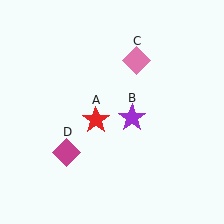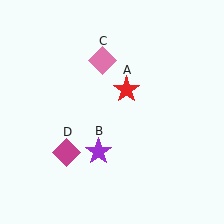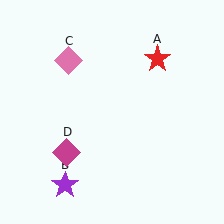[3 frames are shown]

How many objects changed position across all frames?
3 objects changed position: red star (object A), purple star (object B), pink diamond (object C).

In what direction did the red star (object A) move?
The red star (object A) moved up and to the right.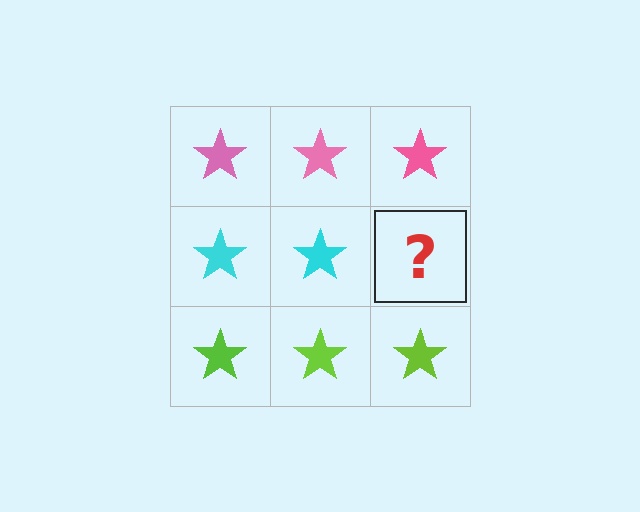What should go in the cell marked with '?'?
The missing cell should contain a cyan star.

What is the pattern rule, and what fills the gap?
The rule is that each row has a consistent color. The gap should be filled with a cyan star.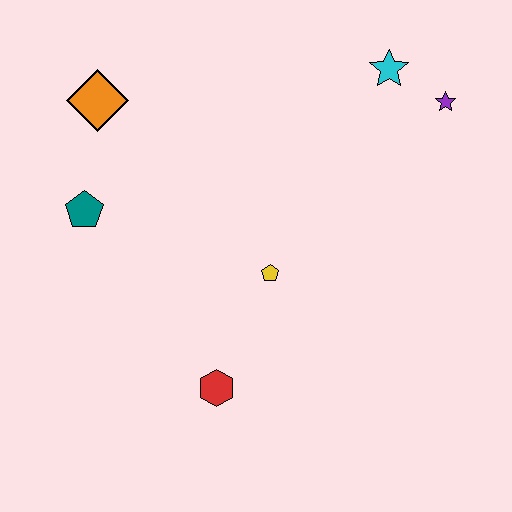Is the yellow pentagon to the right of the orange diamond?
Yes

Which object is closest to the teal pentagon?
The orange diamond is closest to the teal pentagon.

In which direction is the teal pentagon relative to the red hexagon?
The teal pentagon is above the red hexagon.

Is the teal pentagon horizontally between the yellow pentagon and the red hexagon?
No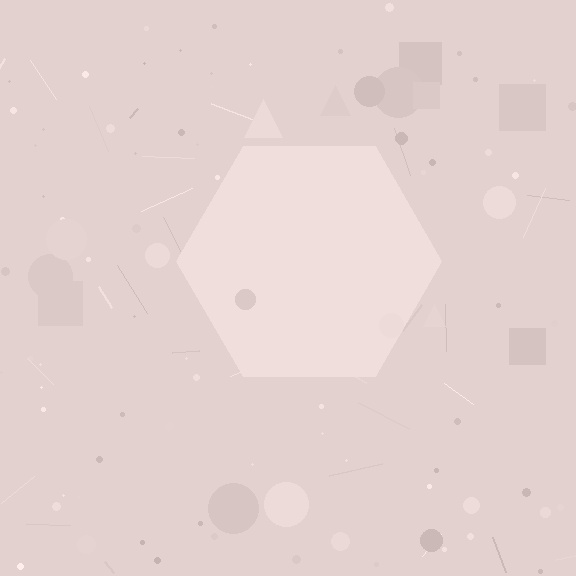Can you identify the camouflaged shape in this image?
The camouflaged shape is a hexagon.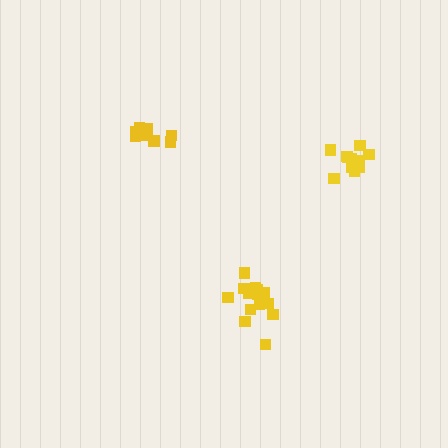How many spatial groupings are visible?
There are 3 spatial groupings.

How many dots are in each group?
Group 1: 9 dots, Group 2: 15 dots, Group 3: 11 dots (35 total).